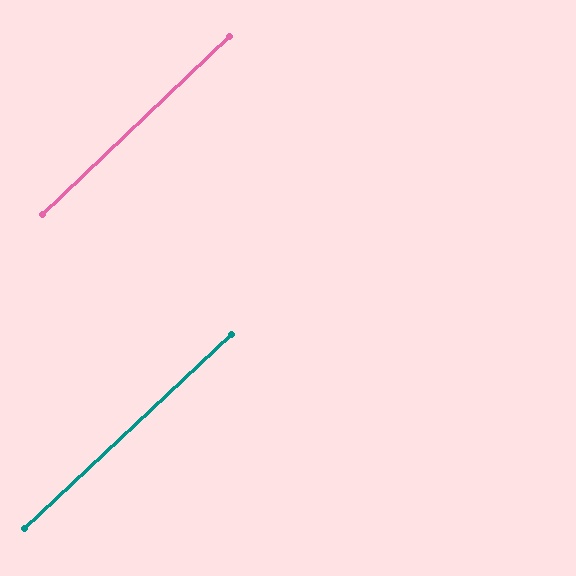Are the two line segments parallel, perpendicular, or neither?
Parallel — their directions differ by only 0.7°.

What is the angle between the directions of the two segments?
Approximately 1 degree.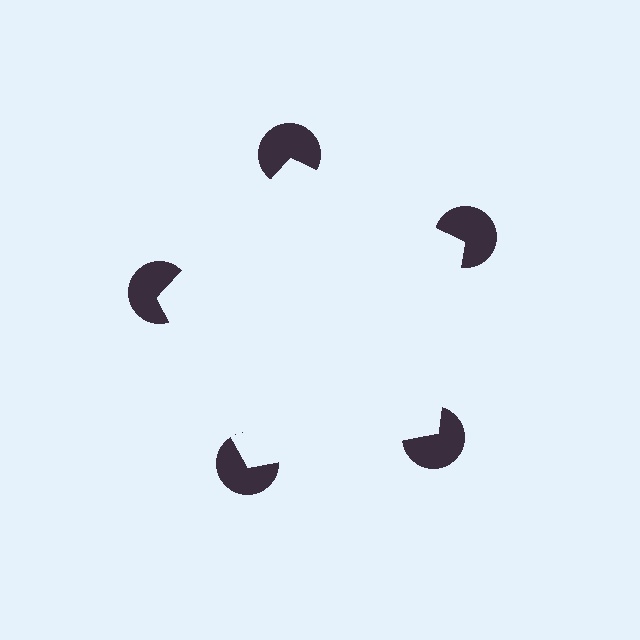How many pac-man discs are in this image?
There are 5 — one at each vertex of the illusory pentagon.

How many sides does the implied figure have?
5 sides.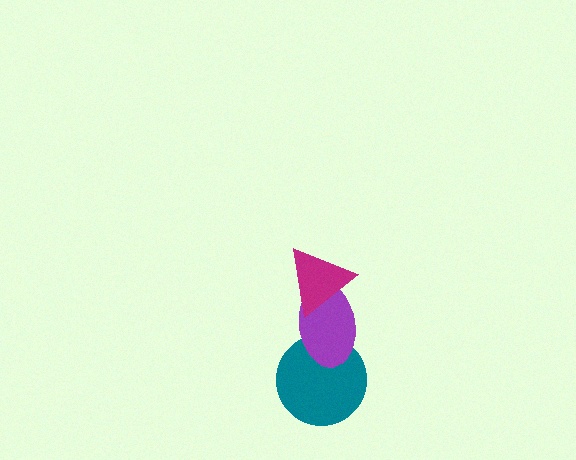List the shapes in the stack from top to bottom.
From top to bottom: the magenta triangle, the purple ellipse, the teal circle.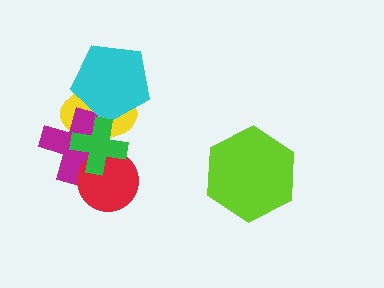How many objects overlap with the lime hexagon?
0 objects overlap with the lime hexagon.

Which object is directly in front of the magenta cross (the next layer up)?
The red circle is directly in front of the magenta cross.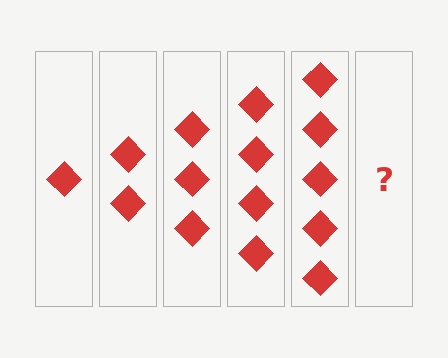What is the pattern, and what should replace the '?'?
The pattern is that each step adds one more diamond. The '?' should be 6 diamonds.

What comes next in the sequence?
The next element should be 6 diamonds.